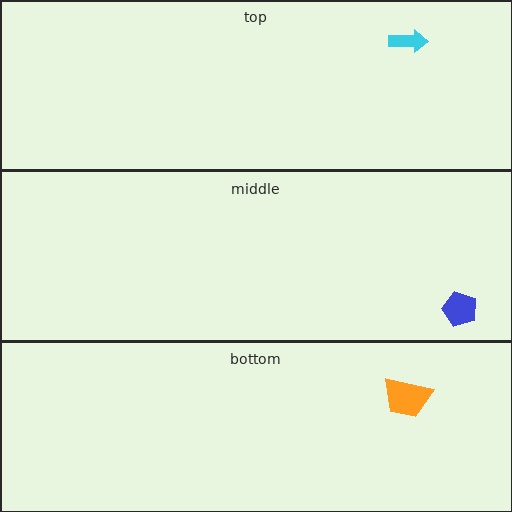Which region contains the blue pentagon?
The middle region.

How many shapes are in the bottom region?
1.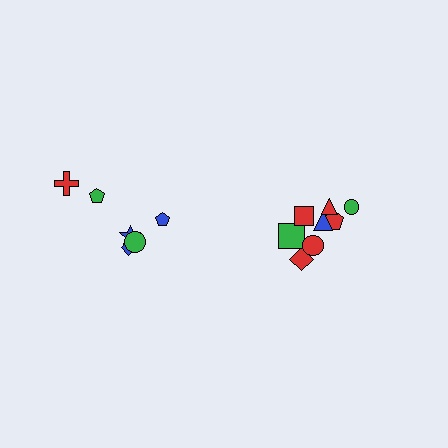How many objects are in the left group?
There are 6 objects.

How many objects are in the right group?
There are 8 objects.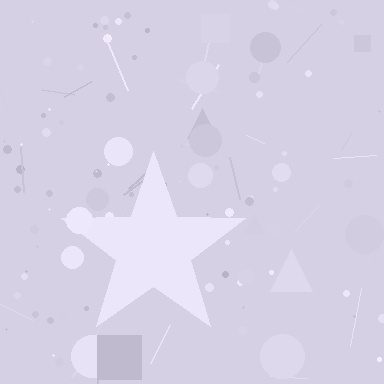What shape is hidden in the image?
A star is hidden in the image.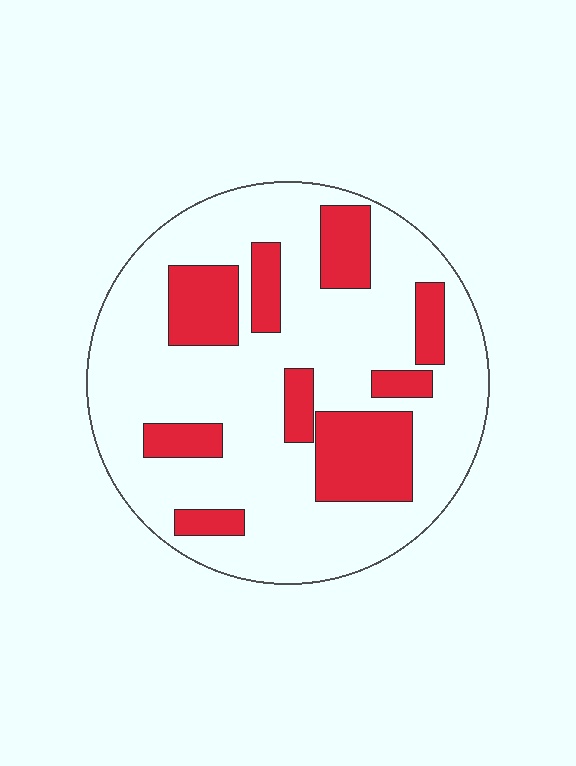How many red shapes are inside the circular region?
9.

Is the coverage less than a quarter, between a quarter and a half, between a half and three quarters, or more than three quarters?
Between a quarter and a half.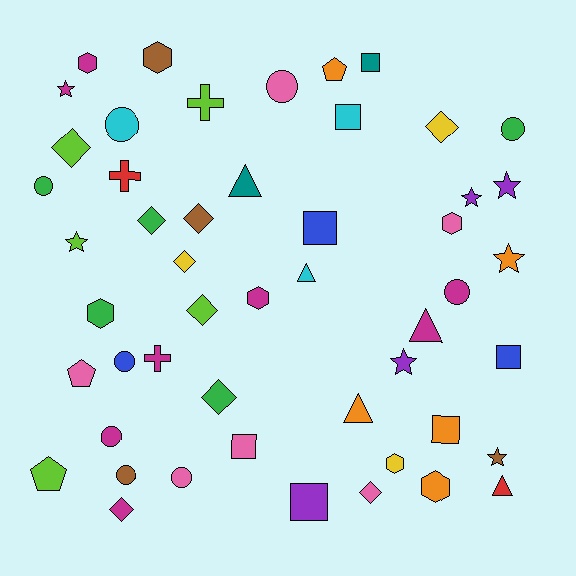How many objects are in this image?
There are 50 objects.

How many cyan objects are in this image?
There are 3 cyan objects.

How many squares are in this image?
There are 7 squares.